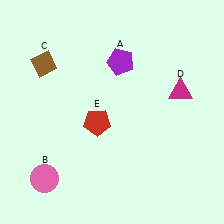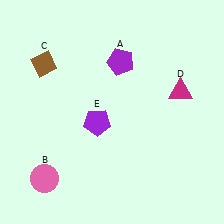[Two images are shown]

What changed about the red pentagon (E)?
In Image 1, E is red. In Image 2, it changed to purple.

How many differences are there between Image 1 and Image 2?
There is 1 difference between the two images.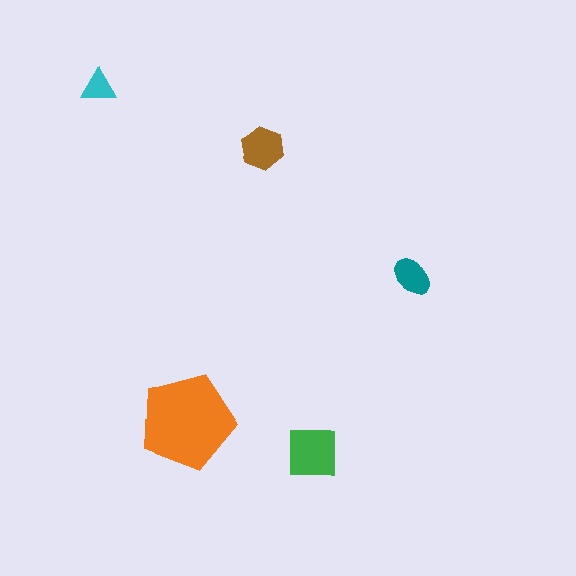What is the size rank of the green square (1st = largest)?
2nd.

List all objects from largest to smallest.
The orange pentagon, the green square, the brown hexagon, the teal ellipse, the cyan triangle.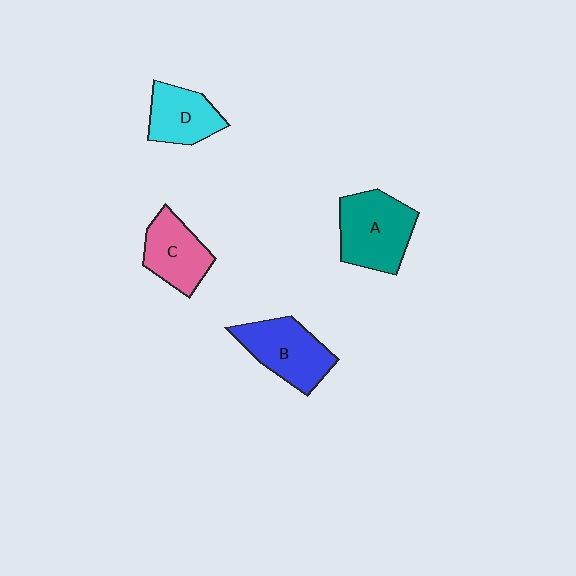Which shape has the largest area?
Shape A (teal).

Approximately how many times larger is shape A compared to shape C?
Approximately 1.3 times.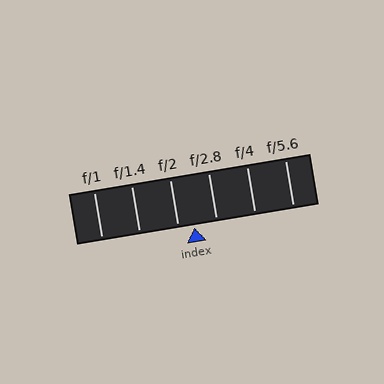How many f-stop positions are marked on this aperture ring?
There are 6 f-stop positions marked.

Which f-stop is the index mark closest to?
The index mark is closest to f/2.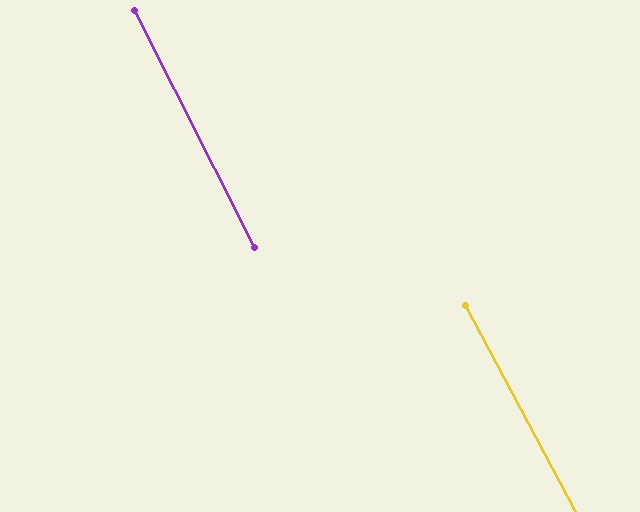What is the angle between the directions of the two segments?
Approximately 1 degree.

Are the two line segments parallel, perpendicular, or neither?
Parallel — their directions differ by only 1.4°.